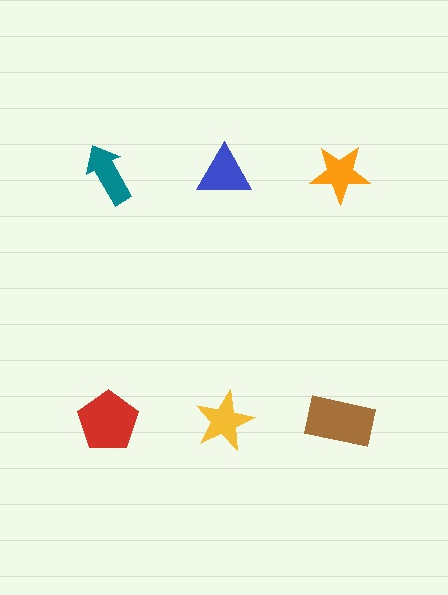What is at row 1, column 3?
An orange star.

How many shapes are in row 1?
3 shapes.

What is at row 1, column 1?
A teal arrow.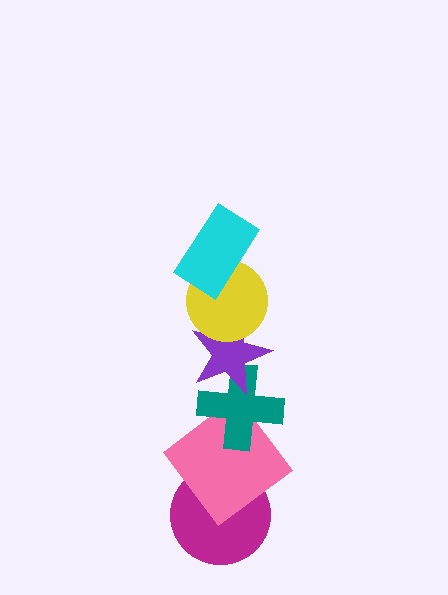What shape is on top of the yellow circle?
The cyan rectangle is on top of the yellow circle.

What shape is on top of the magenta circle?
The pink diamond is on top of the magenta circle.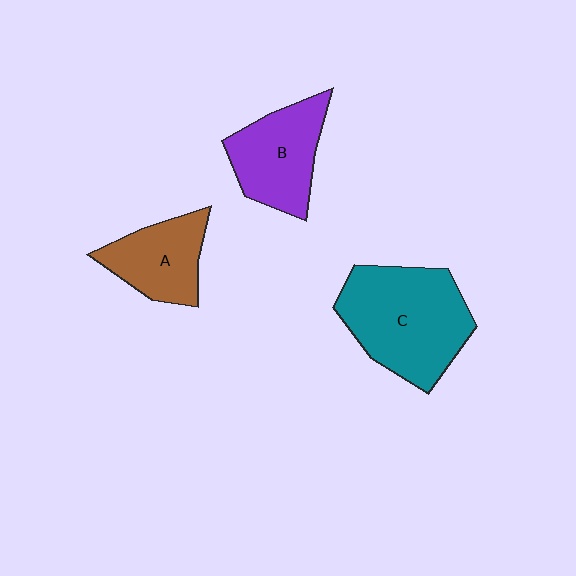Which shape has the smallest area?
Shape A (brown).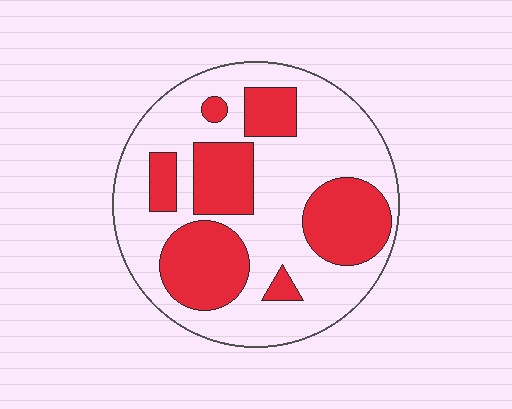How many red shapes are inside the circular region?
7.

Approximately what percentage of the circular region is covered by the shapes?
Approximately 35%.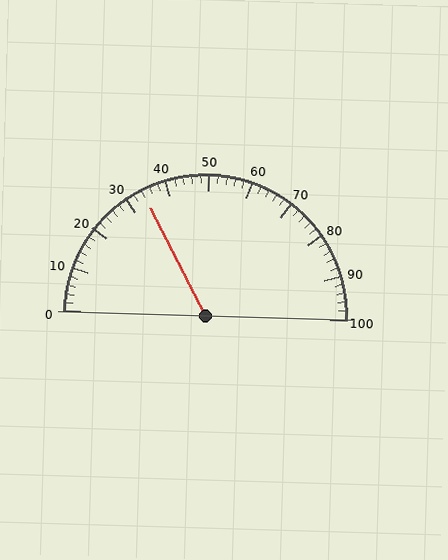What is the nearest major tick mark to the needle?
The nearest major tick mark is 30.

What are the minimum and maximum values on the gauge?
The gauge ranges from 0 to 100.